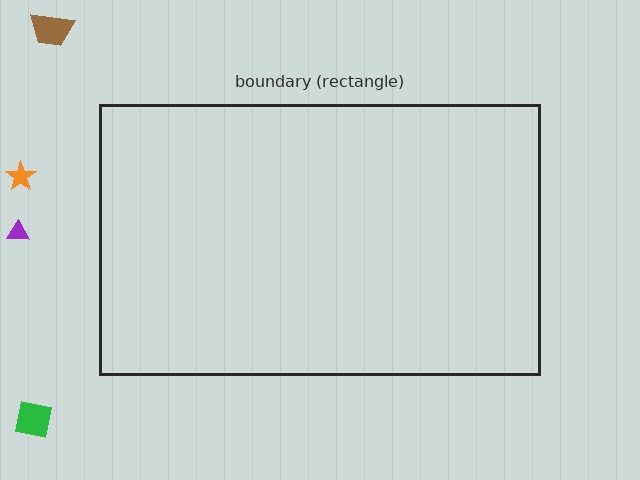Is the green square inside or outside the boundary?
Outside.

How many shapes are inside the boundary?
0 inside, 4 outside.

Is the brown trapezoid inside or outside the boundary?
Outside.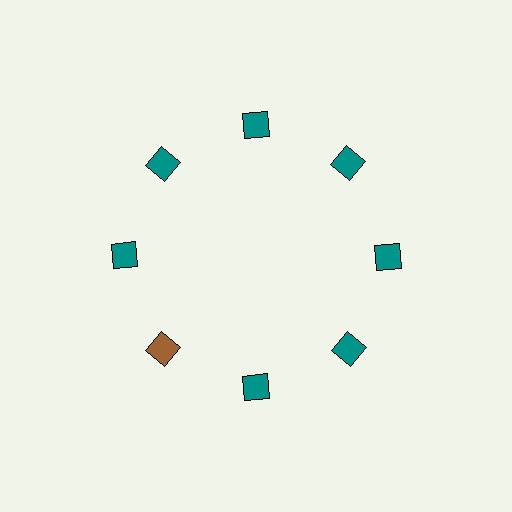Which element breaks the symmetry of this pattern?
The brown square at roughly the 8 o'clock position breaks the symmetry. All other shapes are teal squares.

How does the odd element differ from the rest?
It has a different color: brown instead of teal.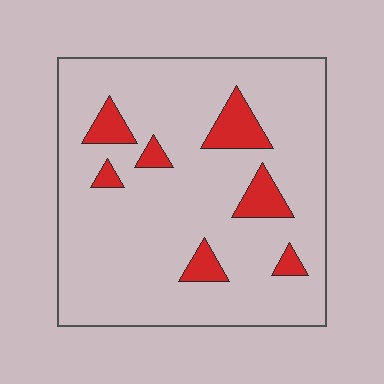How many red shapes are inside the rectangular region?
7.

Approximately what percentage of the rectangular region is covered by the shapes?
Approximately 10%.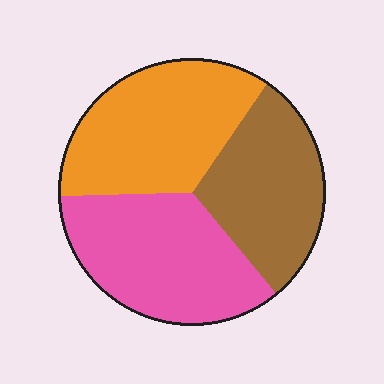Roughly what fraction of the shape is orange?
Orange covers roughly 35% of the shape.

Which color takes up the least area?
Brown, at roughly 30%.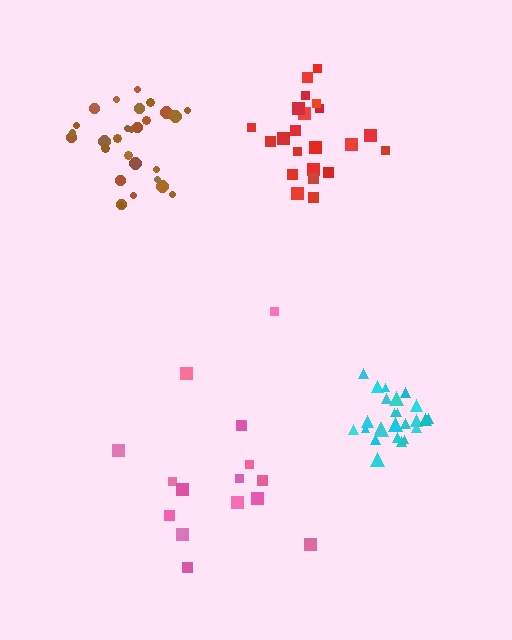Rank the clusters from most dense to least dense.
cyan, brown, red, pink.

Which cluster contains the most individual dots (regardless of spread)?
Brown (28).